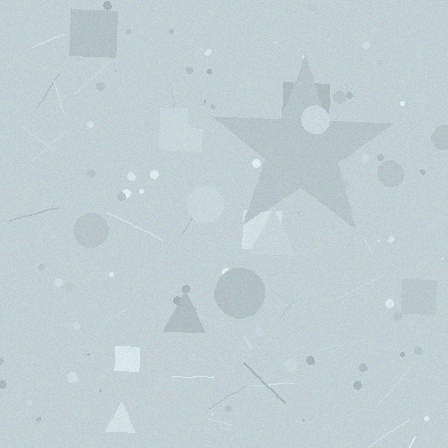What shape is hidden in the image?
A star is hidden in the image.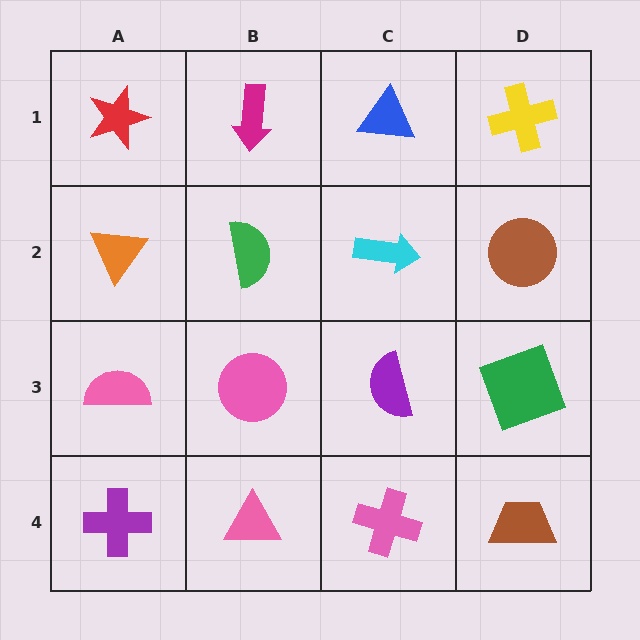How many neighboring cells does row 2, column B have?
4.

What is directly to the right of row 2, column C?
A brown circle.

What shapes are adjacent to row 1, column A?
An orange triangle (row 2, column A), a magenta arrow (row 1, column B).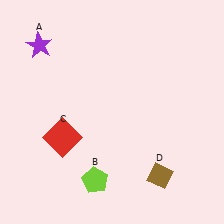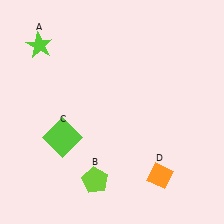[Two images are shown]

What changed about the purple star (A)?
In Image 1, A is purple. In Image 2, it changed to lime.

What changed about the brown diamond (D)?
In Image 1, D is brown. In Image 2, it changed to orange.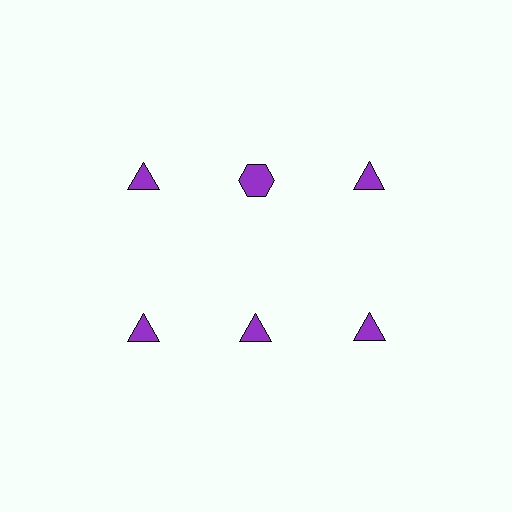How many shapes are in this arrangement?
There are 6 shapes arranged in a grid pattern.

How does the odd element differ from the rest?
It has a different shape: hexagon instead of triangle.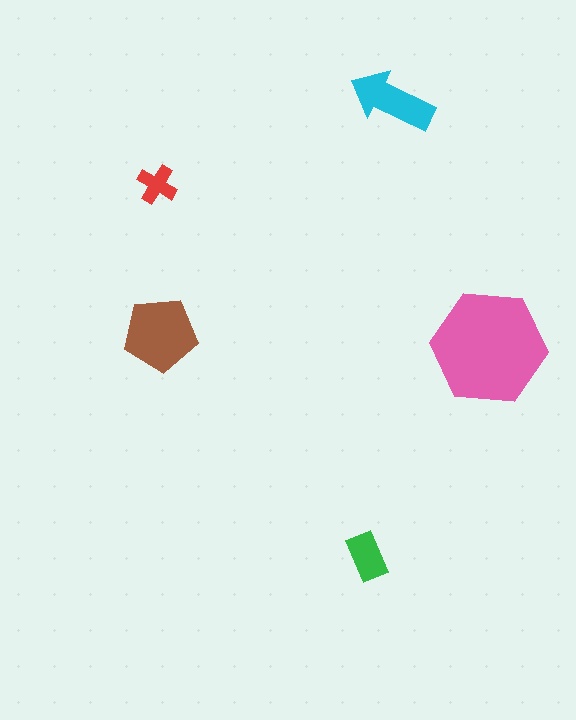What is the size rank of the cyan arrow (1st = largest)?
3rd.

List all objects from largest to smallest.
The pink hexagon, the brown pentagon, the cyan arrow, the green rectangle, the red cross.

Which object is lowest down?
The green rectangle is bottommost.